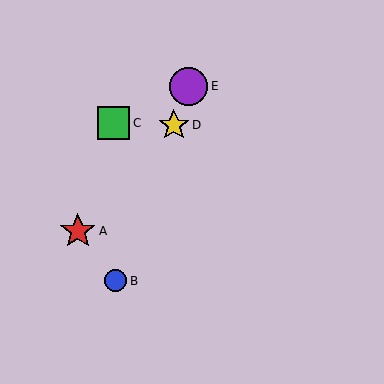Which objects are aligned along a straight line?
Objects B, D, E are aligned along a straight line.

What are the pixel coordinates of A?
Object A is at (78, 231).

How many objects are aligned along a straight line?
3 objects (B, D, E) are aligned along a straight line.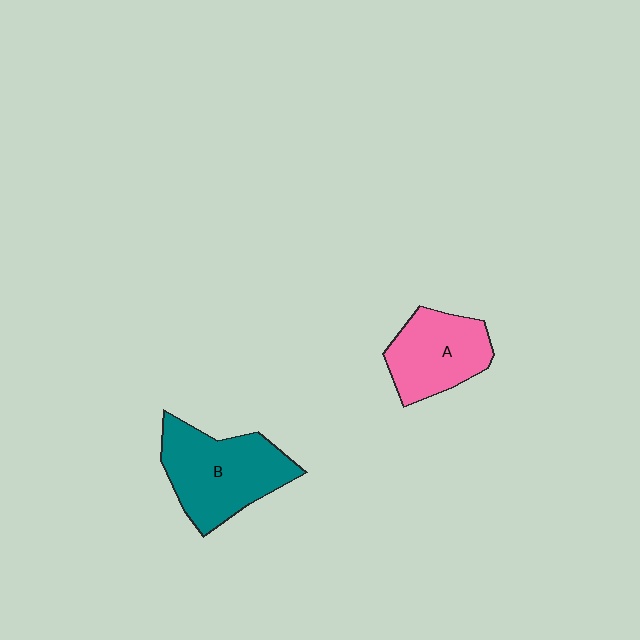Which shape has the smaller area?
Shape A (pink).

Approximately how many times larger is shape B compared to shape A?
Approximately 1.3 times.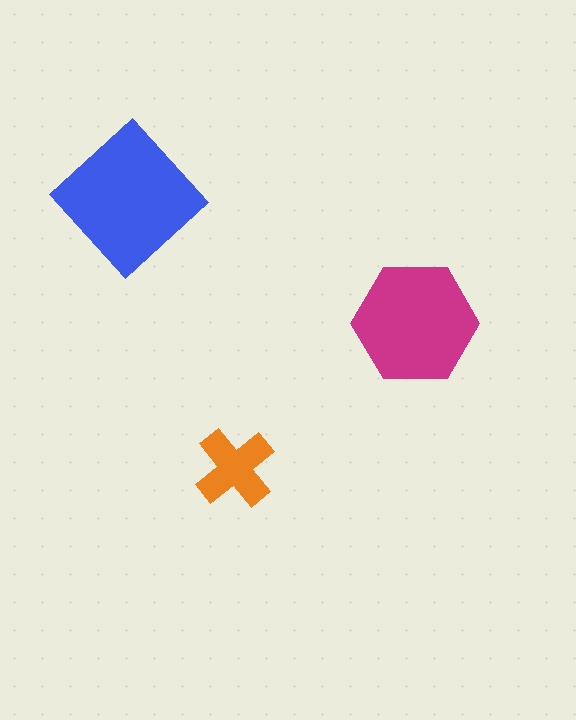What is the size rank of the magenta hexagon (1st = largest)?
2nd.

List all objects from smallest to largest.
The orange cross, the magenta hexagon, the blue diamond.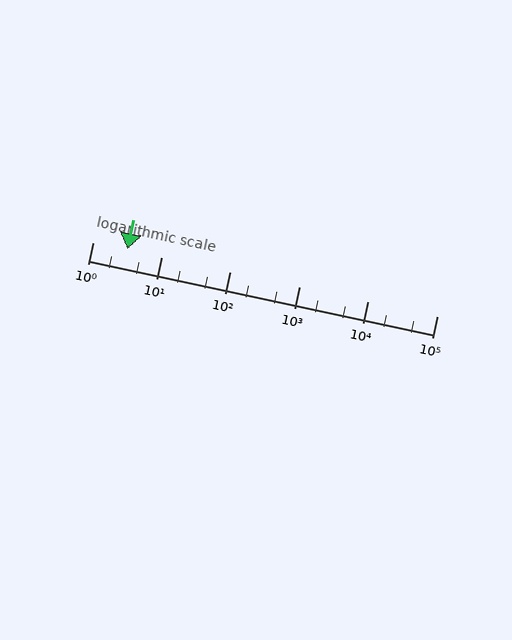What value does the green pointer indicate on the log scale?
The pointer indicates approximately 3.2.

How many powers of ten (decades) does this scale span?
The scale spans 5 decades, from 1 to 100000.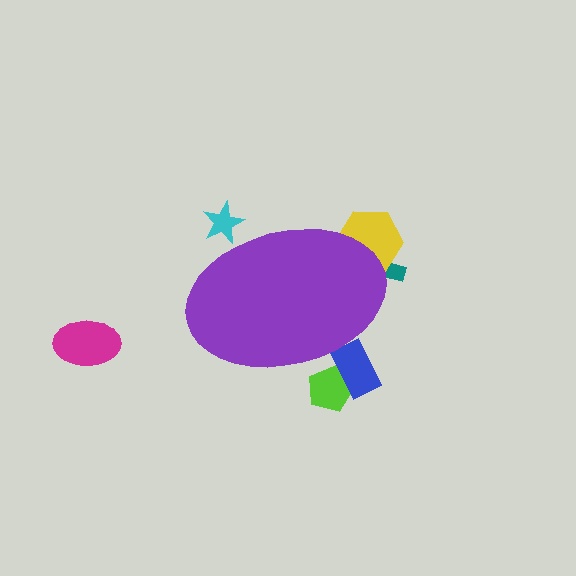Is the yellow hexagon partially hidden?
Yes, the yellow hexagon is partially hidden behind the purple ellipse.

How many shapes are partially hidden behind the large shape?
5 shapes are partially hidden.